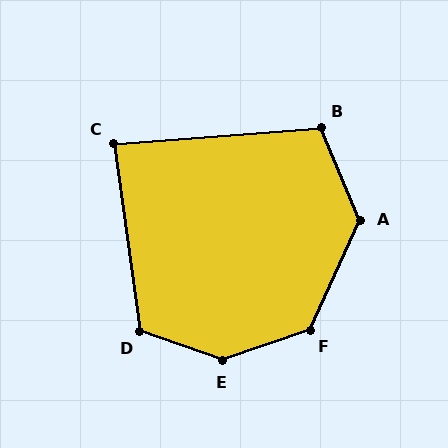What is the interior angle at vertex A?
Approximately 132 degrees (obtuse).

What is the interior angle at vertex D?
Approximately 117 degrees (obtuse).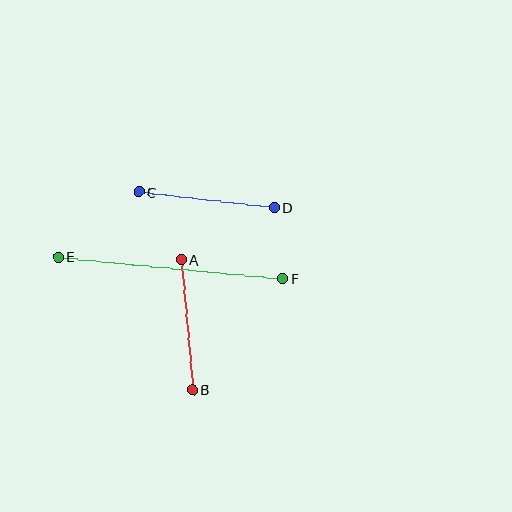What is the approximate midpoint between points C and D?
The midpoint is at approximately (207, 200) pixels.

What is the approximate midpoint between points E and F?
The midpoint is at approximately (170, 268) pixels.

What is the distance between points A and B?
The distance is approximately 131 pixels.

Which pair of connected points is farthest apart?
Points E and F are farthest apart.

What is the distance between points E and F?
The distance is approximately 226 pixels.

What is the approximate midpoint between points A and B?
The midpoint is at approximately (187, 325) pixels.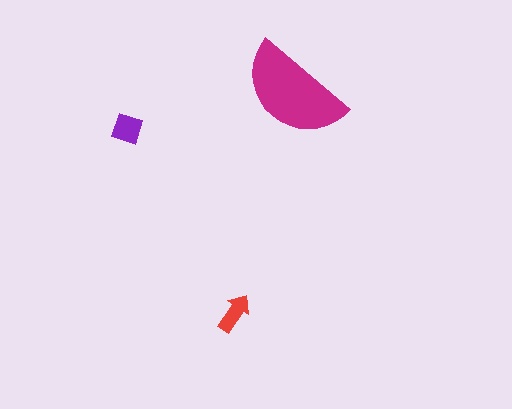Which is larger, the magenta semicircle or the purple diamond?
The magenta semicircle.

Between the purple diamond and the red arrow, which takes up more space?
The purple diamond.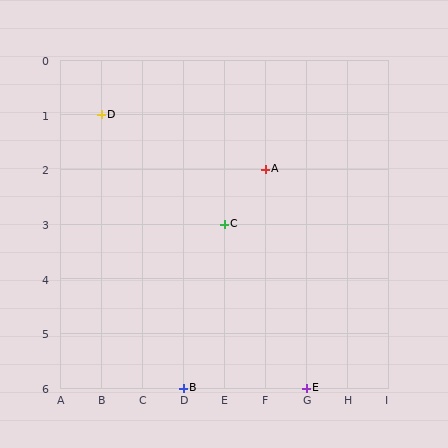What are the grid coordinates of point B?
Point B is at grid coordinates (D, 6).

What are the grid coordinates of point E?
Point E is at grid coordinates (G, 6).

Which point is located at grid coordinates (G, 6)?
Point E is at (G, 6).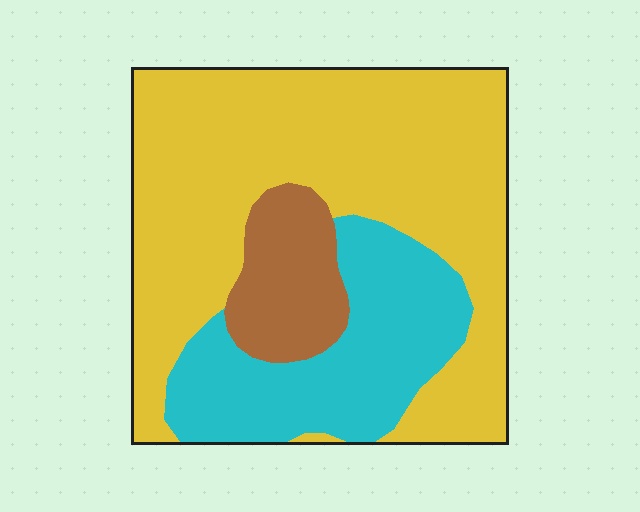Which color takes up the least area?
Brown, at roughly 10%.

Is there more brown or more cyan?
Cyan.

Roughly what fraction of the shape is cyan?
Cyan covers about 25% of the shape.